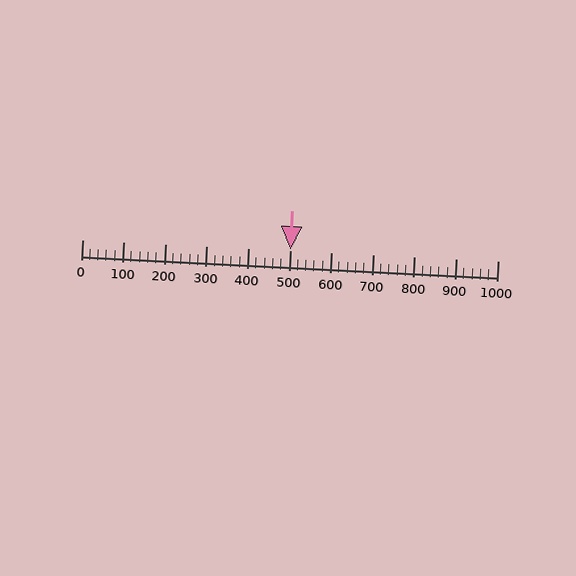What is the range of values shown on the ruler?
The ruler shows values from 0 to 1000.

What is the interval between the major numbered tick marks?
The major tick marks are spaced 100 units apart.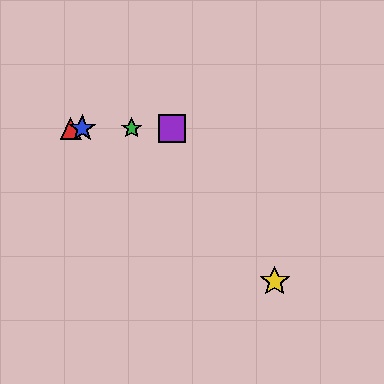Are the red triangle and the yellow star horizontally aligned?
No, the red triangle is at y≈128 and the yellow star is at y≈281.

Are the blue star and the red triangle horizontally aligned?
Yes, both are at y≈128.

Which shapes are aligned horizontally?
The red triangle, the blue star, the green star, the purple square are aligned horizontally.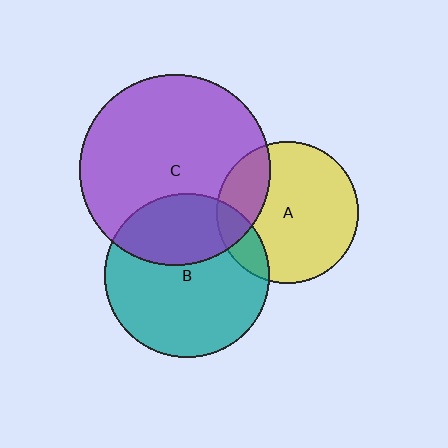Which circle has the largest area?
Circle C (purple).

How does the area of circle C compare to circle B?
Approximately 1.3 times.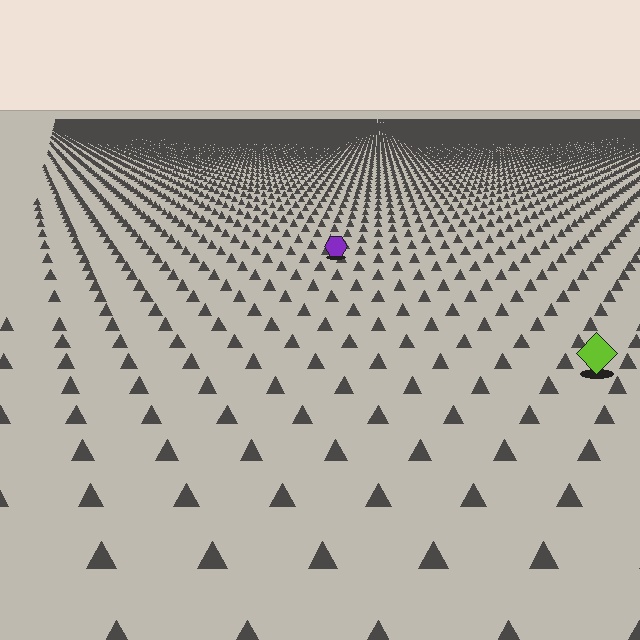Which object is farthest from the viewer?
The purple hexagon is farthest from the viewer. It appears smaller and the ground texture around it is denser.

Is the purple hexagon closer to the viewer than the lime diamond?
No. The lime diamond is closer — you can tell from the texture gradient: the ground texture is coarser near it.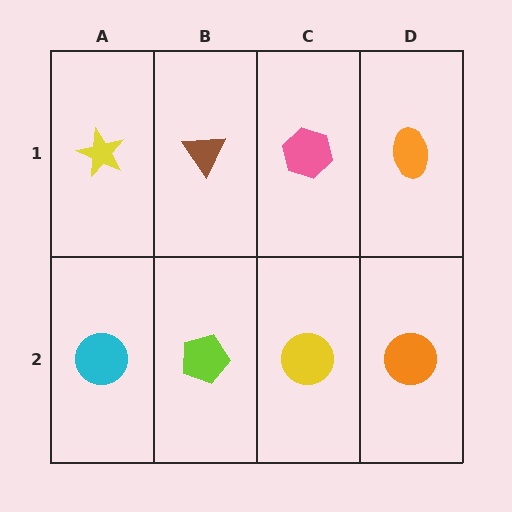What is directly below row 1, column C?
A yellow circle.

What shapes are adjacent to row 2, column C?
A pink hexagon (row 1, column C), a lime pentagon (row 2, column B), an orange circle (row 2, column D).